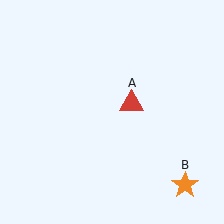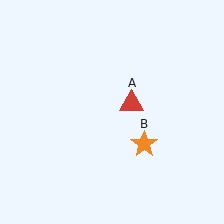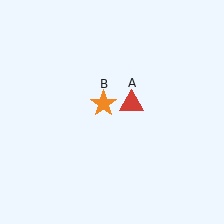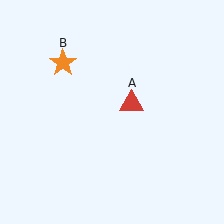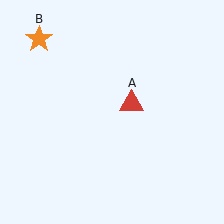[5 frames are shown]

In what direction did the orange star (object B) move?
The orange star (object B) moved up and to the left.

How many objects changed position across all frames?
1 object changed position: orange star (object B).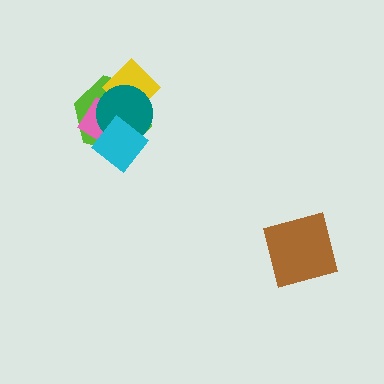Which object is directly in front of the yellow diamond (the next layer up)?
The pink diamond is directly in front of the yellow diamond.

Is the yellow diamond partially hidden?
Yes, it is partially covered by another shape.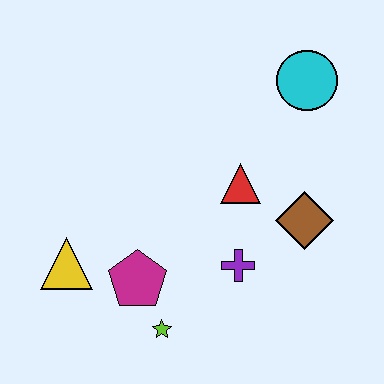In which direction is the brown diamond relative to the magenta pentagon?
The brown diamond is to the right of the magenta pentagon.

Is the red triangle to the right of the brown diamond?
No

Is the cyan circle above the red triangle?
Yes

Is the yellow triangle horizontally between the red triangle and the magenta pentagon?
No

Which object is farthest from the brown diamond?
The yellow triangle is farthest from the brown diamond.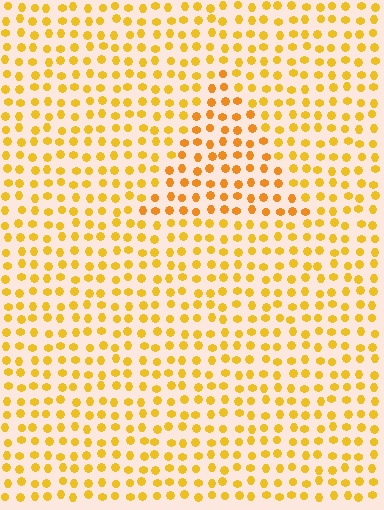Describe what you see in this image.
The image is filled with small yellow elements in a uniform arrangement. A triangle-shaped region is visible where the elements are tinted to a slightly different hue, forming a subtle color boundary.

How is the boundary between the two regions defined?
The boundary is defined purely by a slight shift in hue (about 16 degrees). Spacing, size, and orientation are identical on both sides.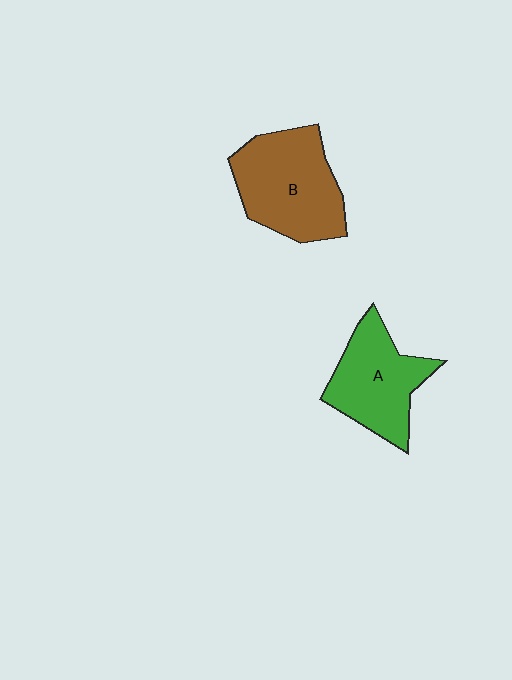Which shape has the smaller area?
Shape A (green).